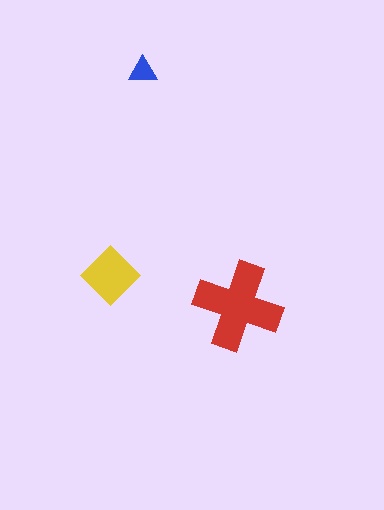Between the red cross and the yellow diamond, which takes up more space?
The red cross.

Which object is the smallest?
The blue triangle.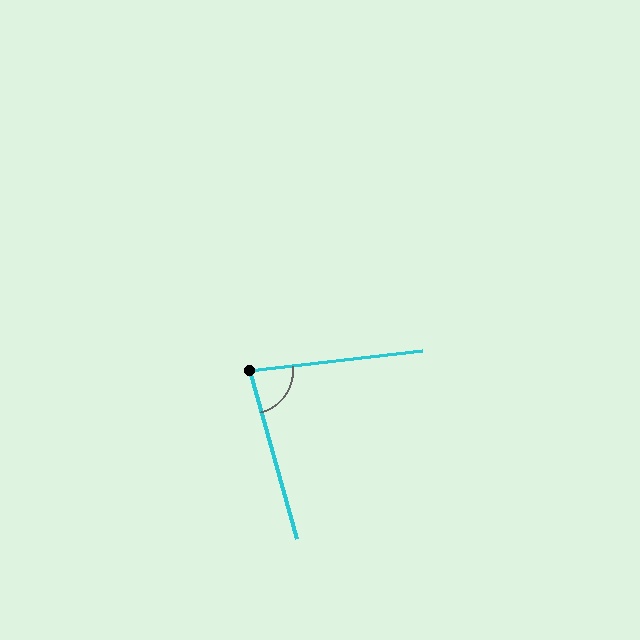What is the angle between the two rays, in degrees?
Approximately 81 degrees.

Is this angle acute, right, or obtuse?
It is acute.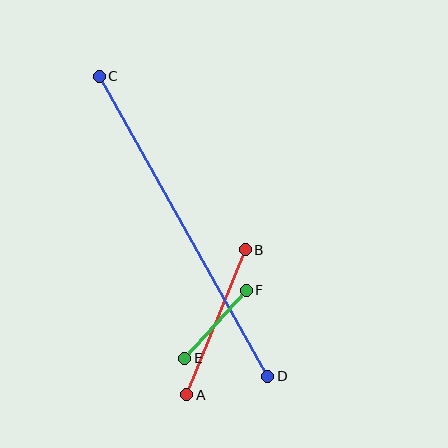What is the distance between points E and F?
The distance is approximately 92 pixels.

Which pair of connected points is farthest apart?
Points C and D are farthest apart.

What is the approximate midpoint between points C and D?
The midpoint is at approximately (183, 226) pixels.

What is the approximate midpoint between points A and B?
The midpoint is at approximately (216, 322) pixels.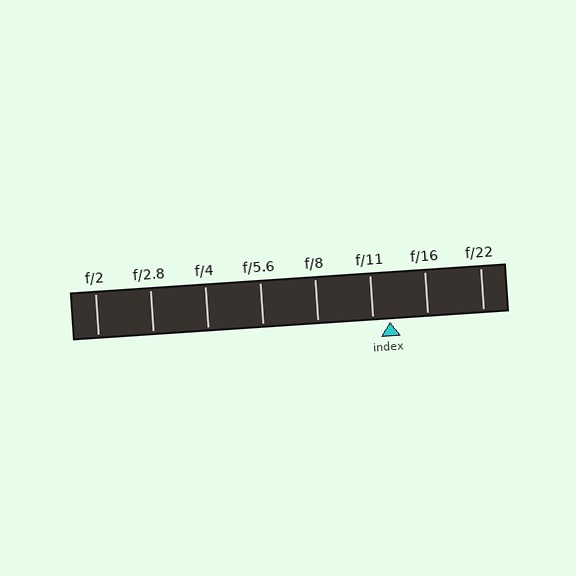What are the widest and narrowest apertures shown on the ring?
The widest aperture shown is f/2 and the narrowest is f/22.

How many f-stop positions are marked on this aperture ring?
There are 8 f-stop positions marked.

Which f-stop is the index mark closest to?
The index mark is closest to f/11.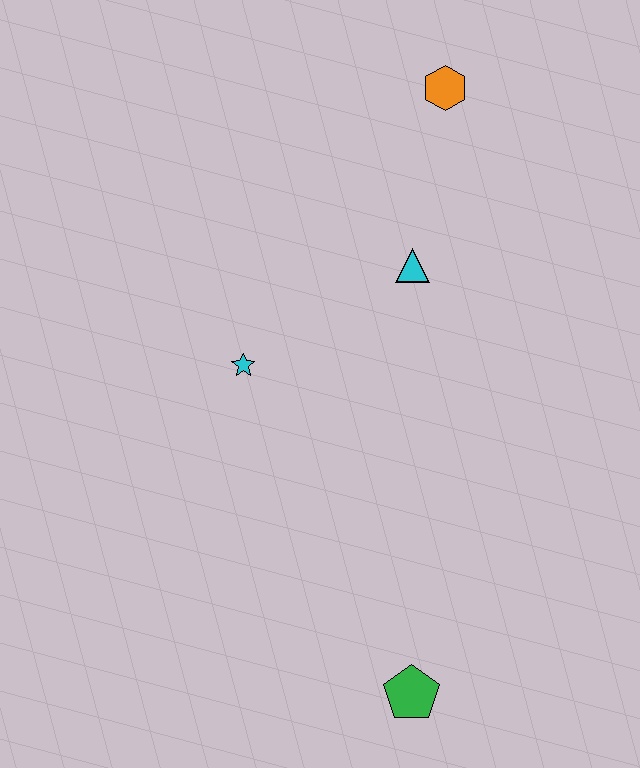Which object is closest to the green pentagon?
The cyan star is closest to the green pentagon.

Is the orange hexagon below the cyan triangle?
No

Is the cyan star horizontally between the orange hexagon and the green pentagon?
No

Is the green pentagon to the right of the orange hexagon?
No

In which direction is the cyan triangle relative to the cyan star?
The cyan triangle is to the right of the cyan star.